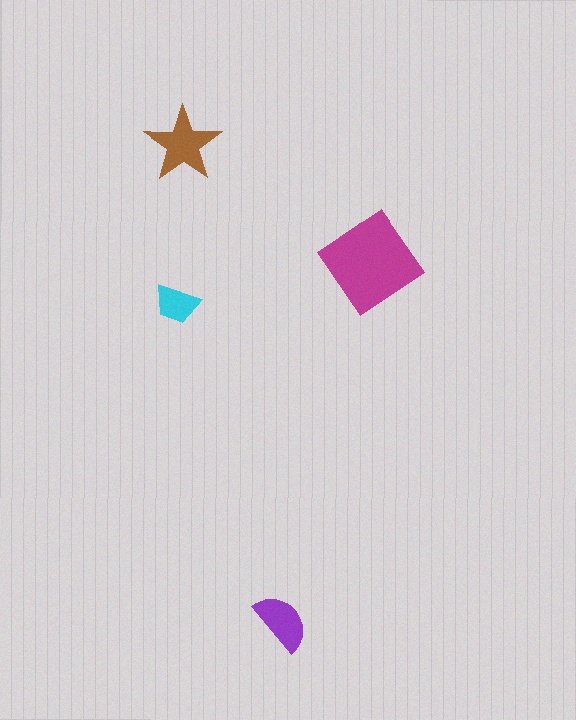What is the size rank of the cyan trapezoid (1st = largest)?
4th.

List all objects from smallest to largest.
The cyan trapezoid, the purple semicircle, the brown star, the magenta diamond.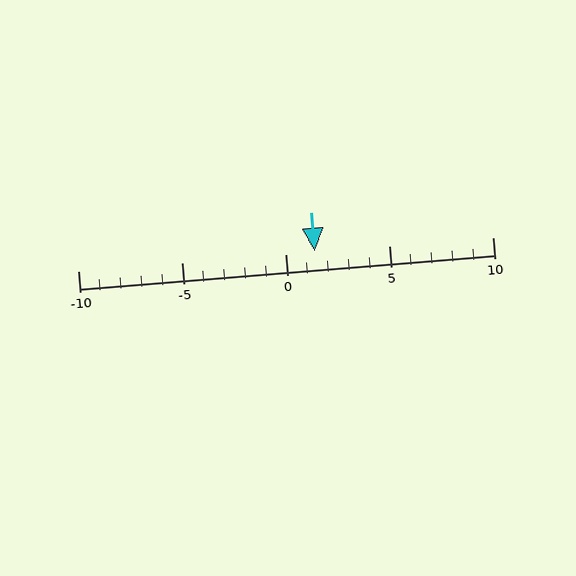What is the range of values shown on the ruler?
The ruler shows values from -10 to 10.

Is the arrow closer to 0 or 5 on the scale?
The arrow is closer to 0.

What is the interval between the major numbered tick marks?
The major tick marks are spaced 5 units apart.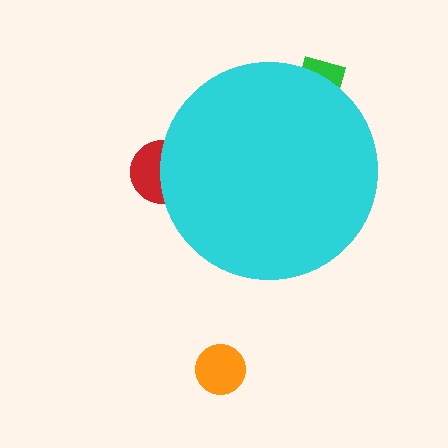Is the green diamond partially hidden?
Yes, the green diamond is partially hidden behind the cyan circle.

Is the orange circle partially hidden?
No, the orange circle is fully visible.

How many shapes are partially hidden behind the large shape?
2 shapes are partially hidden.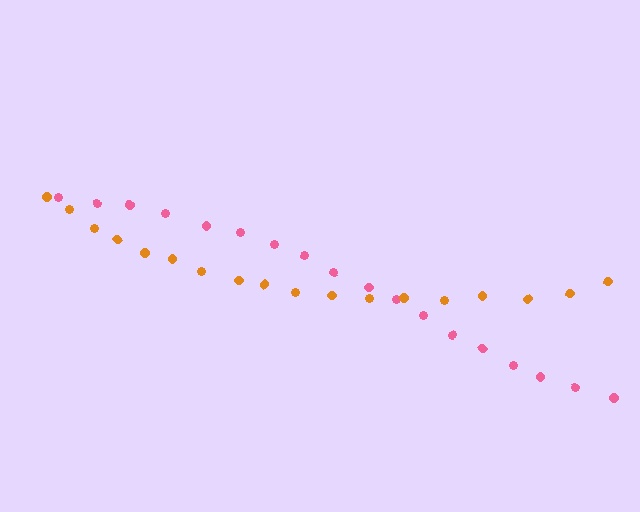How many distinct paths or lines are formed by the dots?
There are 2 distinct paths.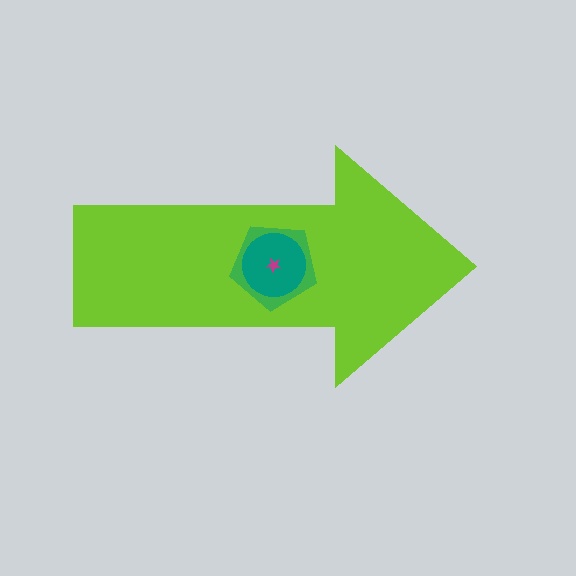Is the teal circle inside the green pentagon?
Yes.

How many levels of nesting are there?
4.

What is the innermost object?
The magenta star.